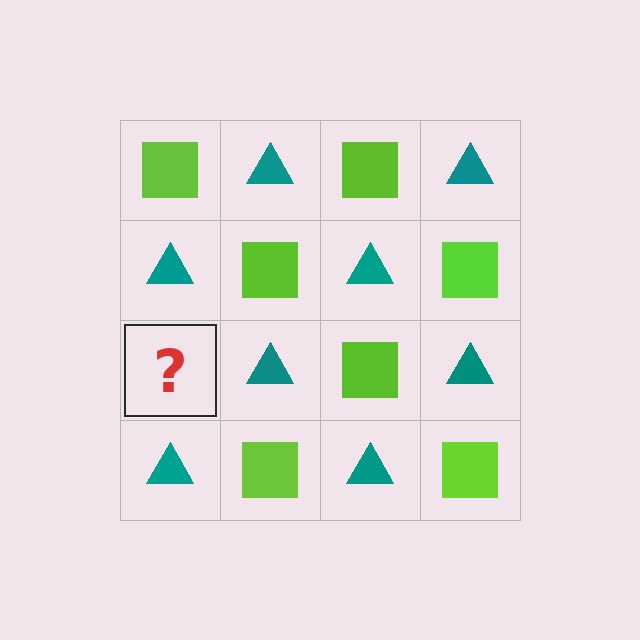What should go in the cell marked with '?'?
The missing cell should contain a lime square.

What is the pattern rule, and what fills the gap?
The rule is that it alternates lime square and teal triangle in a checkerboard pattern. The gap should be filled with a lime square.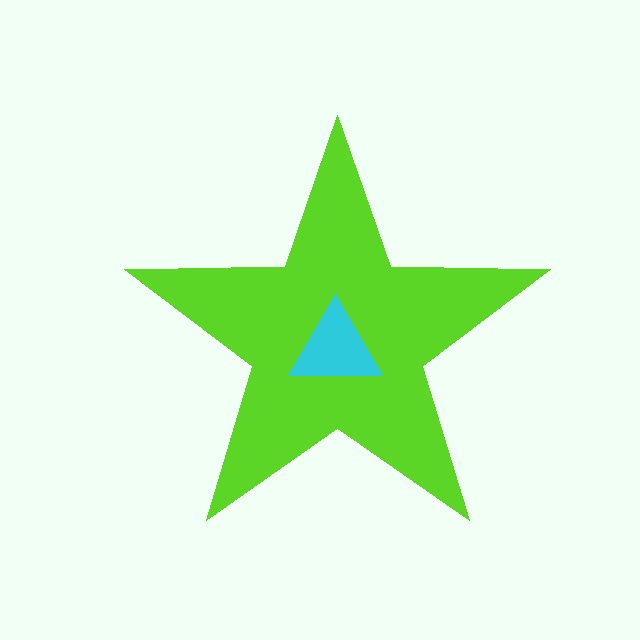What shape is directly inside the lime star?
The cyan triangle.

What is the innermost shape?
The cyan triangle.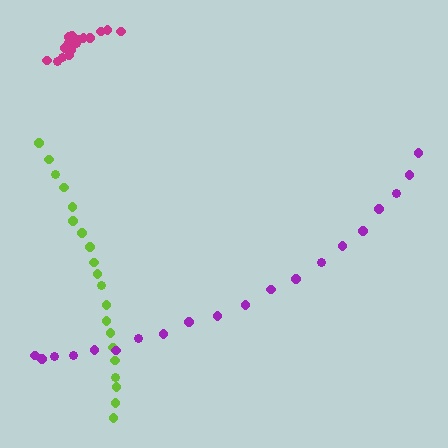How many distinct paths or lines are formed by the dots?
There are 3 distinct paths.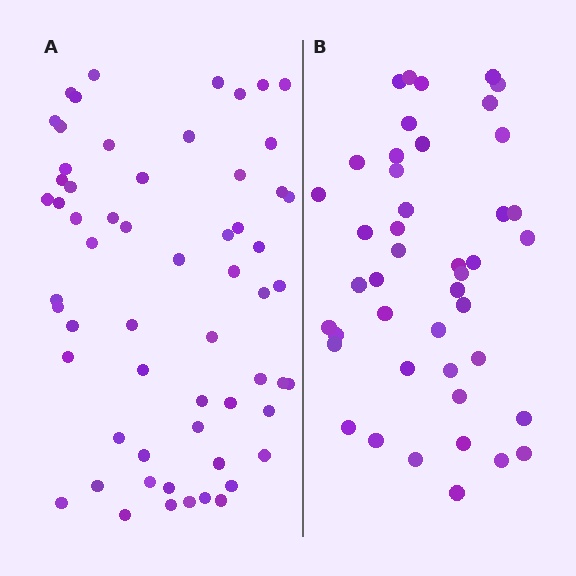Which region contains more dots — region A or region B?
Region A (the left region) has more dots.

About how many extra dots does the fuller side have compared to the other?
Region A has approximately 15 more dots than region B.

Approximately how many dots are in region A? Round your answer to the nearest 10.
About 60 dots.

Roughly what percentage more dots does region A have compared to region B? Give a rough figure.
About 35% more.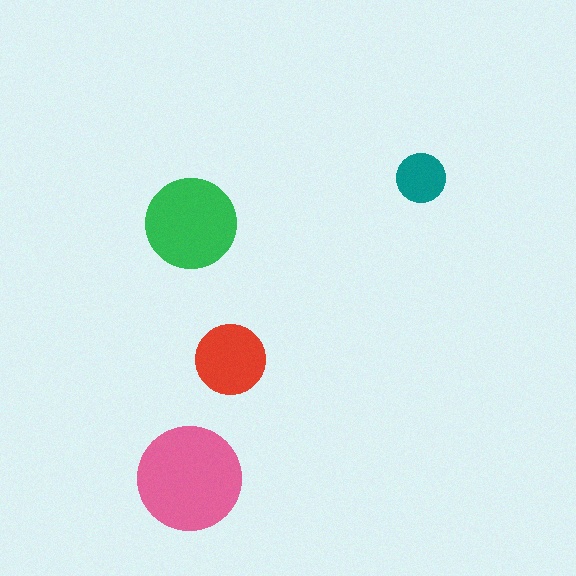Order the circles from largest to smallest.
the pink one, the green one, the red one, the teal one.